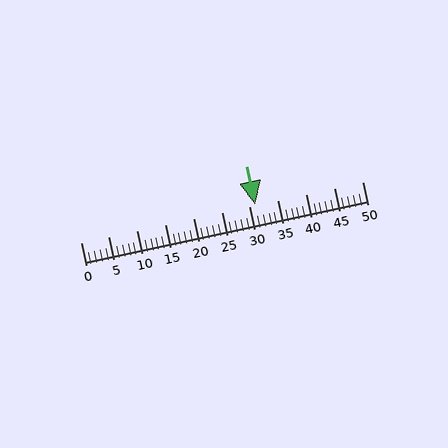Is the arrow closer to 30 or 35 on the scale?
The arrow is closer to 30.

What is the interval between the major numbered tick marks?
The major tick marks are spaced 5 units apart.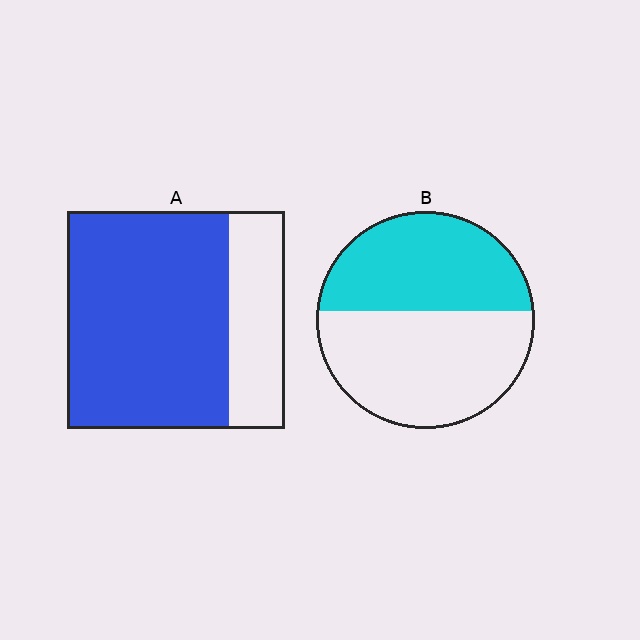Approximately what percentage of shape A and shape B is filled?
A is approximately 75% and B is approximately 45%.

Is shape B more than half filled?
No.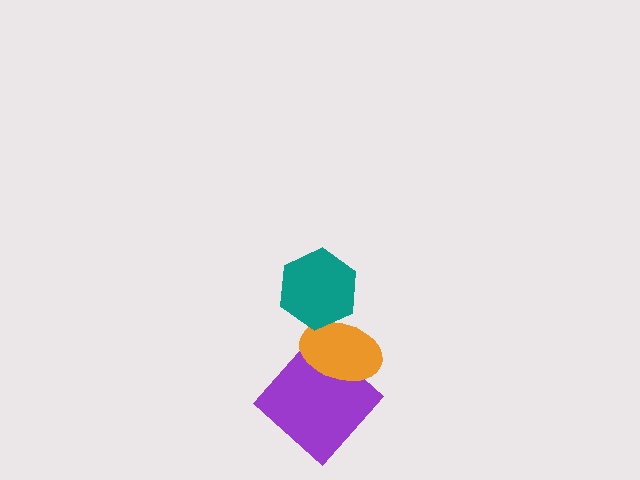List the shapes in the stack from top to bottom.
From top to bottom: the teal hexagon, the orange ellipse, the purple diamond.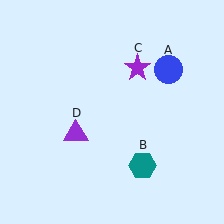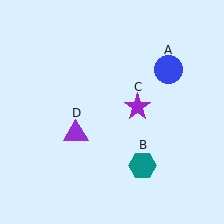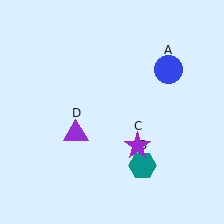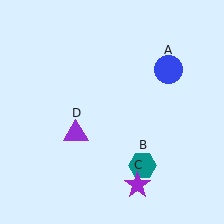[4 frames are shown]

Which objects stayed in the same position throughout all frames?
Blue circle (object A) and teal hexagon (object B) and purple triangle (object D) remained stationary.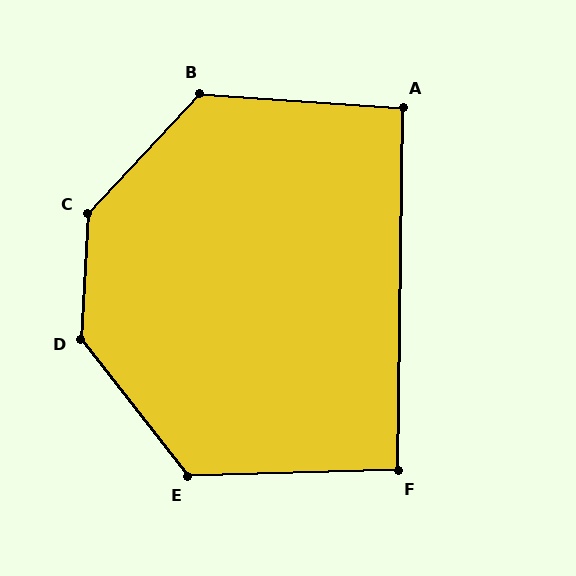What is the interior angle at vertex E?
Approximately 126 degrees (obtuse).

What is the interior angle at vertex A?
Approximately 93 degrees (approximately right).